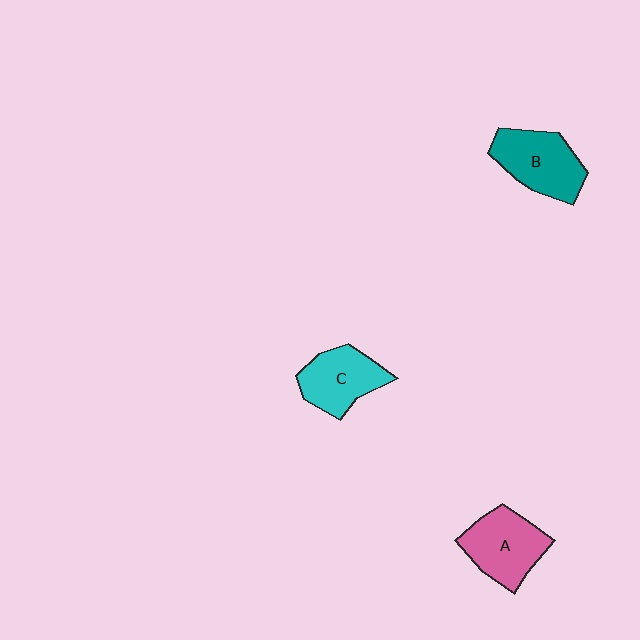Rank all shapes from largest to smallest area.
From largest to smallest: B (teal), A (pink), C (cyan).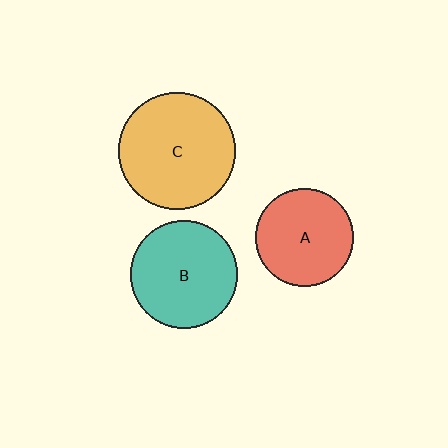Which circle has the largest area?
Circle C (orange).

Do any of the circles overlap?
No, none of the circles overlap.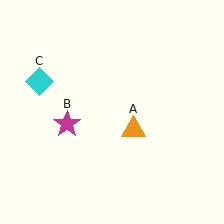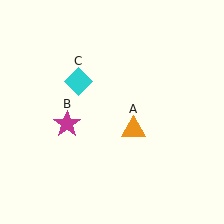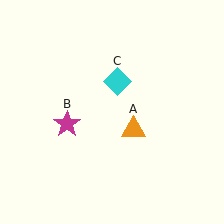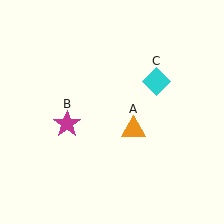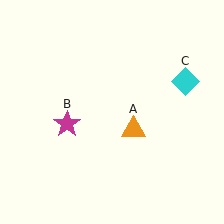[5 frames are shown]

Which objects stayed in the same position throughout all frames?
Orange triangle (object A) and magenta star (object B) remained stationary.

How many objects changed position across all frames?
1 object changed position: cyan diamond (object C).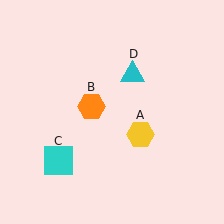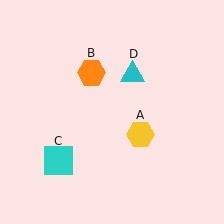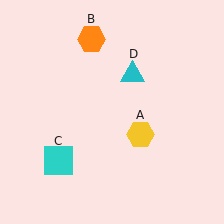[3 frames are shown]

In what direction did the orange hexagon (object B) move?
The orange hexagon (object B) moved up.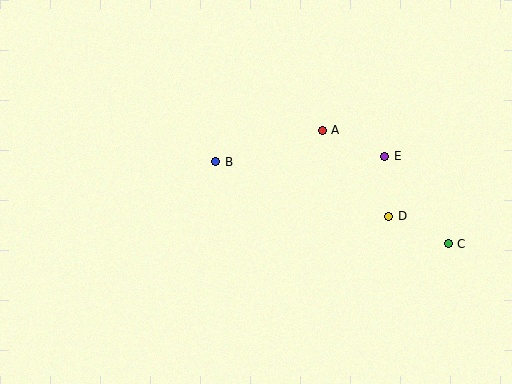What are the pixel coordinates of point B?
Point B is at (216, 162).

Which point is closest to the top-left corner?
Point B is closest to the top-left corner.